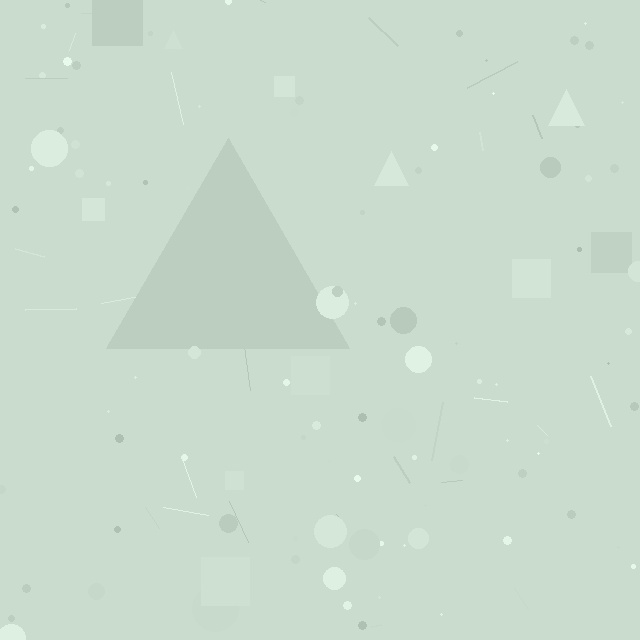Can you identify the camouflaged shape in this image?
The camouflaged shape is a triangle.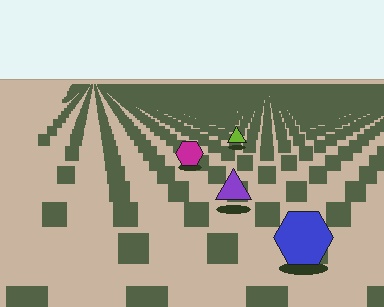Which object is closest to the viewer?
The blue hexagon is closest. The texture marks near it are larger and more spread out.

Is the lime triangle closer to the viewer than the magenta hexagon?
No. The magenta hexagon is closer — you can tell from the texture gradient: the ground texture is coarser near it.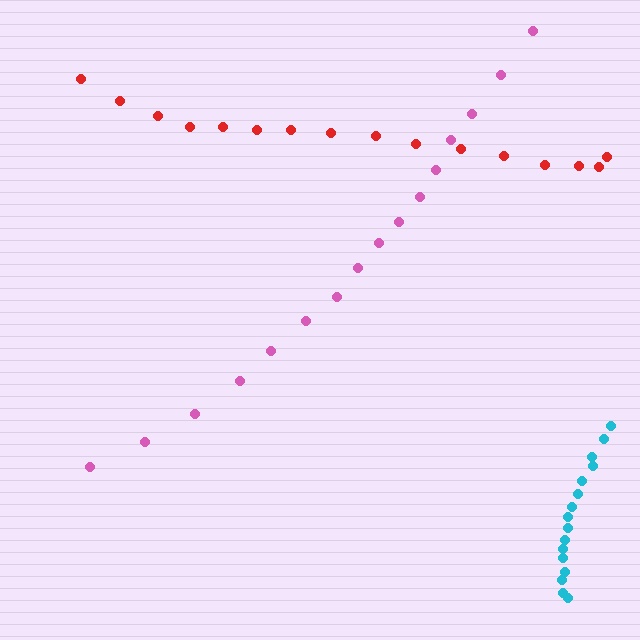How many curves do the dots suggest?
There are 3 distinct paths.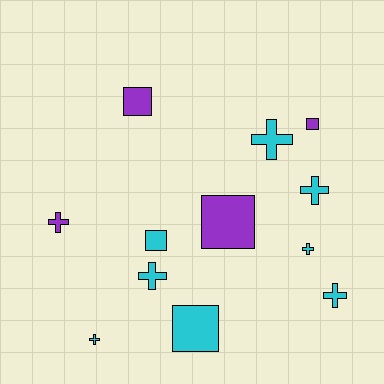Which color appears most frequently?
Cyan, with 8 objects.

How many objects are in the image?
There are 12 objects.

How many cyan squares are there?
There are 2 cyan squares.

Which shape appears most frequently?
Cross, with 7 objects.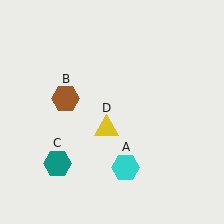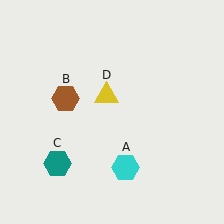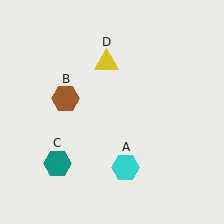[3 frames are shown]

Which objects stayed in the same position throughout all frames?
Cyan hexagon (object A) and brown hexagon (object B) and teal hexagon (object C) remained stationary.